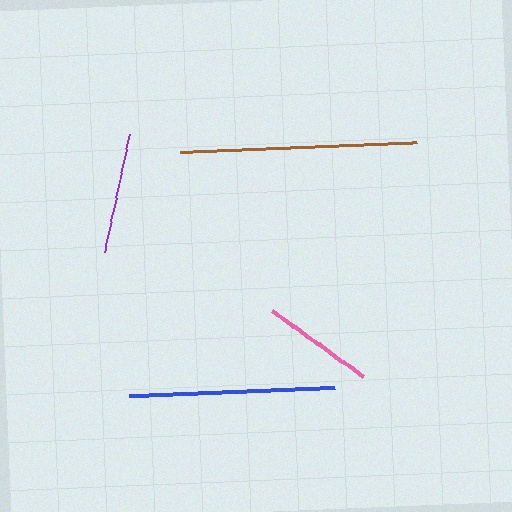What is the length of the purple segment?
The purple segment is approximately 121 pixels long.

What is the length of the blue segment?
The blue segment is approximately 205 pixels long.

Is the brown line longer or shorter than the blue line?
The brown line is longer than the blue line.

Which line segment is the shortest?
The pink line is the shortest at approximately 112 pixels.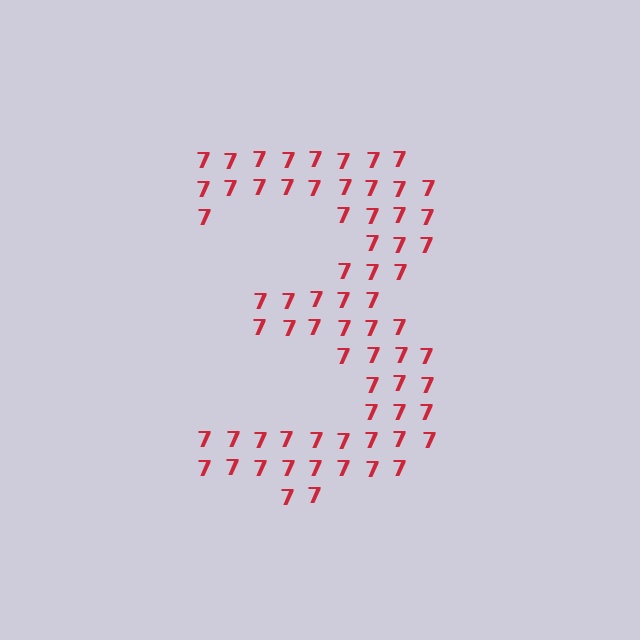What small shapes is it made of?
It is made of small digit 7's.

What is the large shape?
The large shape is the digit 3.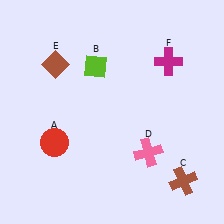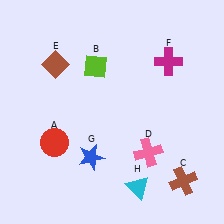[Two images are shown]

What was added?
A blue star (G), a cyan triangle (H) were added in Image 2.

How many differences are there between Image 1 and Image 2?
There are 2 differences between the two images.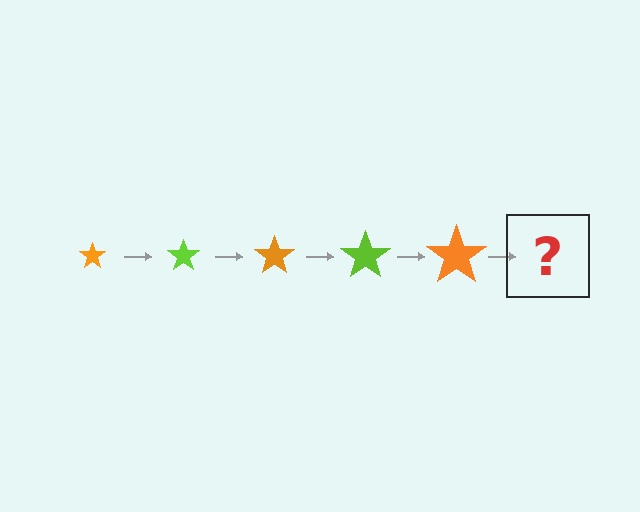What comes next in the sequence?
The next element should be a lime star, larger than the previous one.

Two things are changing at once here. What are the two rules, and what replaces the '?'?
The two rules are that the star grows larger each step and the color cycles through orange and lime. The '?' should be a lime star, larger than the previous one.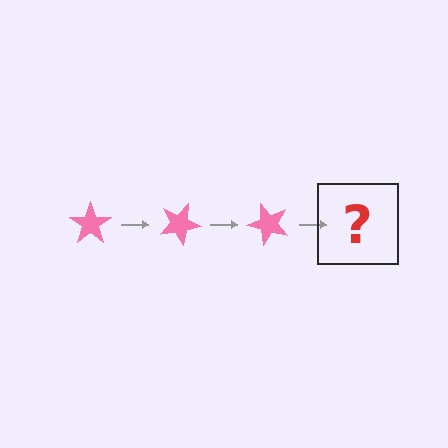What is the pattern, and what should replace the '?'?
The pattern is that the star rotates 25 degrees each step. The '?' should be a pink star rotated 75 degrees.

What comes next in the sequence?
The next element should be a pink star rotated 75 degrees.